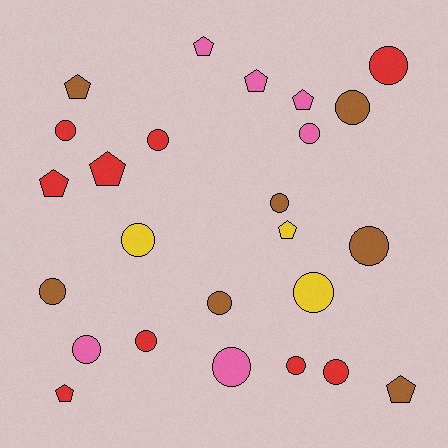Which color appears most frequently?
Red, with 9 objects.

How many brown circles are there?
There are 5 brown circles.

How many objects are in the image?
There are 25 objects.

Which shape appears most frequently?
Circle, with 16 objects.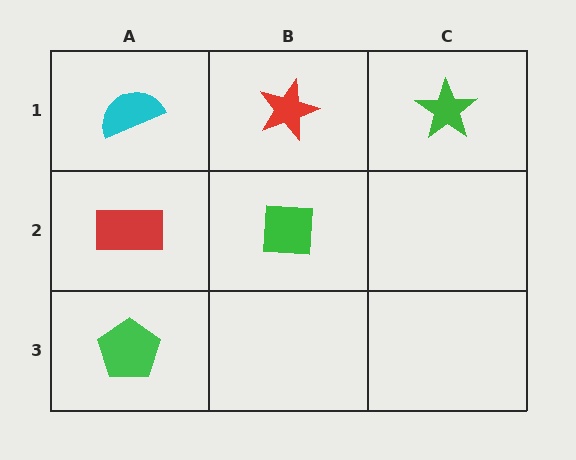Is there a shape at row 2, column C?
No, that cell is empty.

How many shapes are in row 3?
1 shape.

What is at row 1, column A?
A cyan semicircle.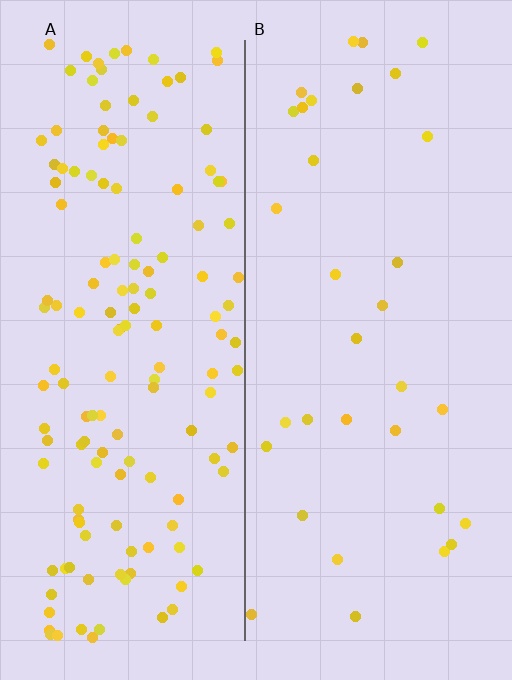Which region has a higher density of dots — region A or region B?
A (the left).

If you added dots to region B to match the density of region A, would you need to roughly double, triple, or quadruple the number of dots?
Approximately quadruple.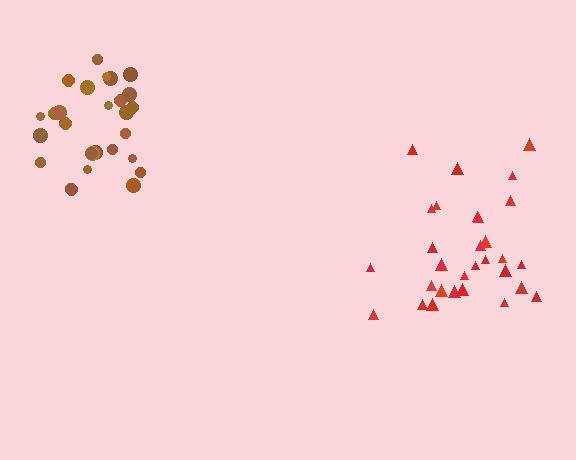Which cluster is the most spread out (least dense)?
Red.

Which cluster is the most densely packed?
Brown.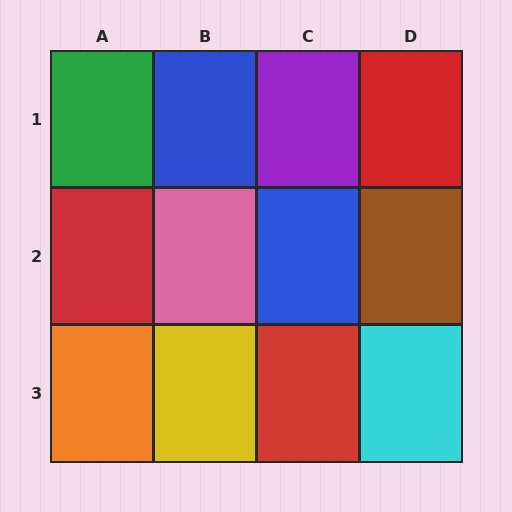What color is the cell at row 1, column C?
Purple.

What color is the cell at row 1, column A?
Green.